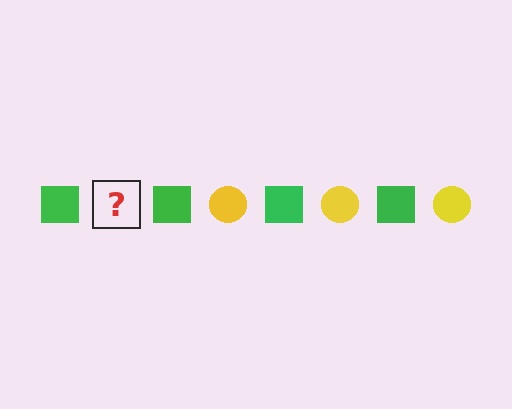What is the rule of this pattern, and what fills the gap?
The rule is that the pattern alternates between green square and yellow circle. The gap should be filled with a yellow circle.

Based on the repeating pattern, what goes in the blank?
The blank should be a yellow circle.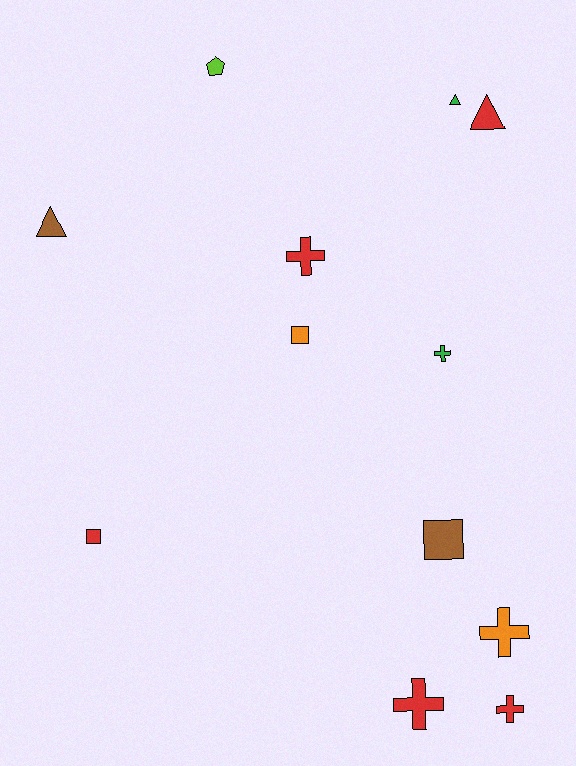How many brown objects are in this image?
There are 2 brown objects.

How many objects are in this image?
There are 12 objects.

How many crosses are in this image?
There are 5 crosses.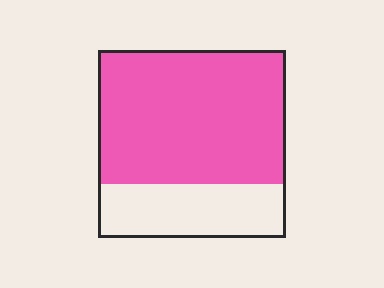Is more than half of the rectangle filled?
Yes.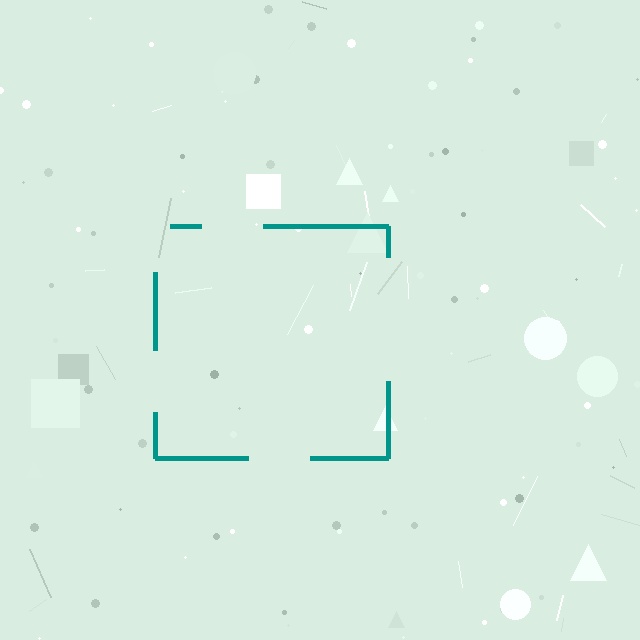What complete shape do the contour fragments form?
The contour fragments form a square.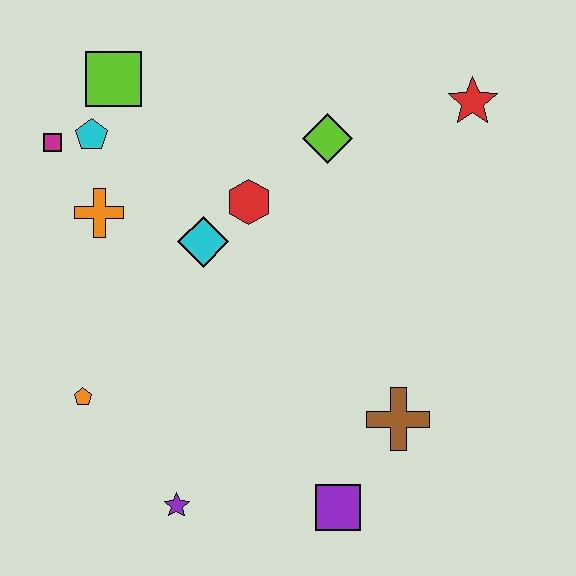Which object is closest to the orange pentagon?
The purple star is closest to the orange pentagon.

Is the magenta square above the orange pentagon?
Yes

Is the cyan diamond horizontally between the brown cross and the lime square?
Yes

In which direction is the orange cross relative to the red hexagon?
The orange cross is to the left of the red hexagon.